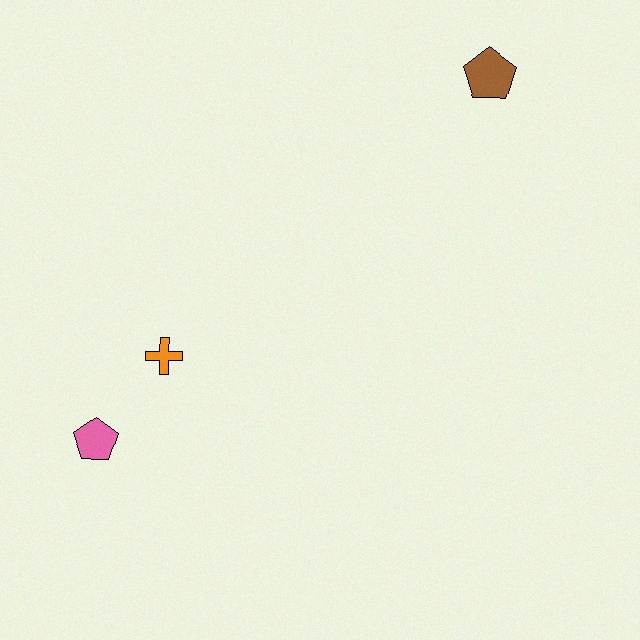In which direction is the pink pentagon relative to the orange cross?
The pink pentagon is below the orange cross.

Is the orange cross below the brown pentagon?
Yes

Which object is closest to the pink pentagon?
The orange cross is closest to the pink pentagon.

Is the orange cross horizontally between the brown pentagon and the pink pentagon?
Yes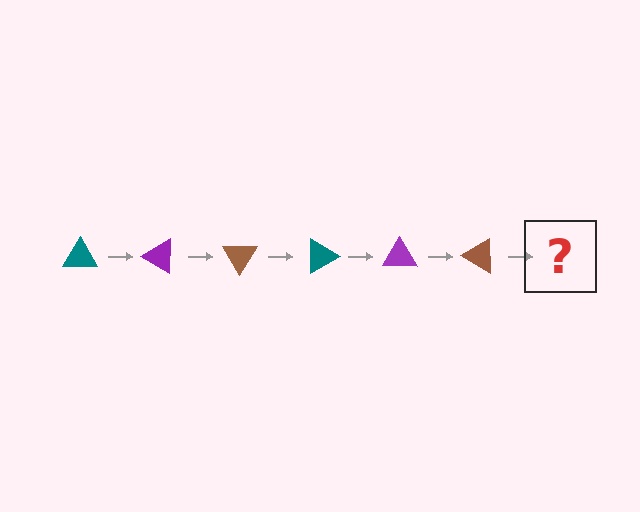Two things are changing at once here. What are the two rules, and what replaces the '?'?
The two rules are that it rotates 30 degrees each step and the color cycles through teal, purple, and brown. The '?' should be a teal triangle, rotated 180 degrees from the start.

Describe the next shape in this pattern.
It should be a teal triangle, rotated 180 degrees from the start.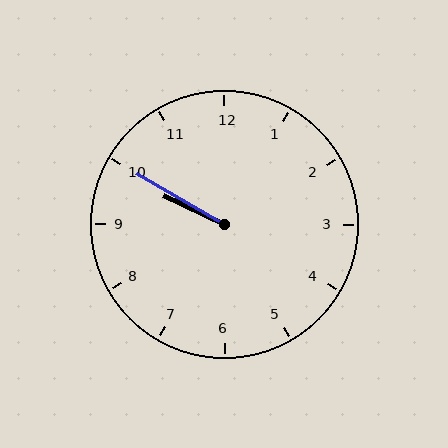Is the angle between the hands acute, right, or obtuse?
It is acute.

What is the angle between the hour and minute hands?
Approximately 5 degrees.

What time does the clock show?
9:50.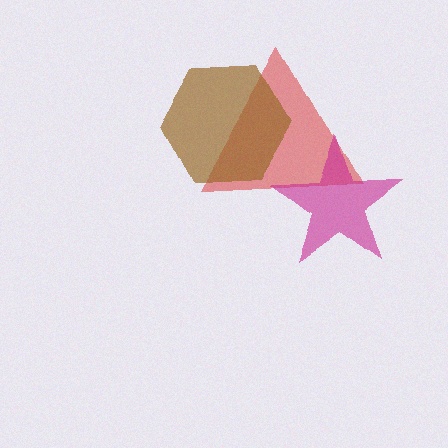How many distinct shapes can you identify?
There are 3 distinct shapes: a red triangle, a magenta star, a brown hexagon.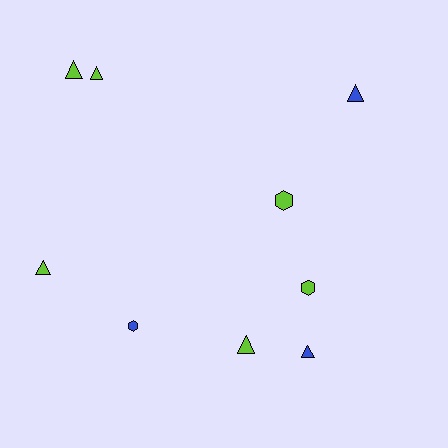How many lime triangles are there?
There are 4 lime triangles.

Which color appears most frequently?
Lime, with 6 objects.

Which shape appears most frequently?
Triangle, with 6 objects.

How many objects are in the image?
There are 9 objects.